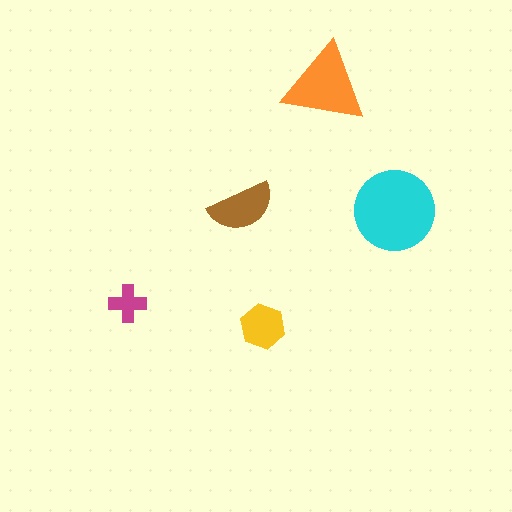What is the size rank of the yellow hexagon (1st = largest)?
4th.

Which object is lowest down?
The yellow hexagon is bottommost.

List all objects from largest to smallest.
The cyan circle, the orange triangle, the brown semicircle, the yellow hexagon, the magenta cross.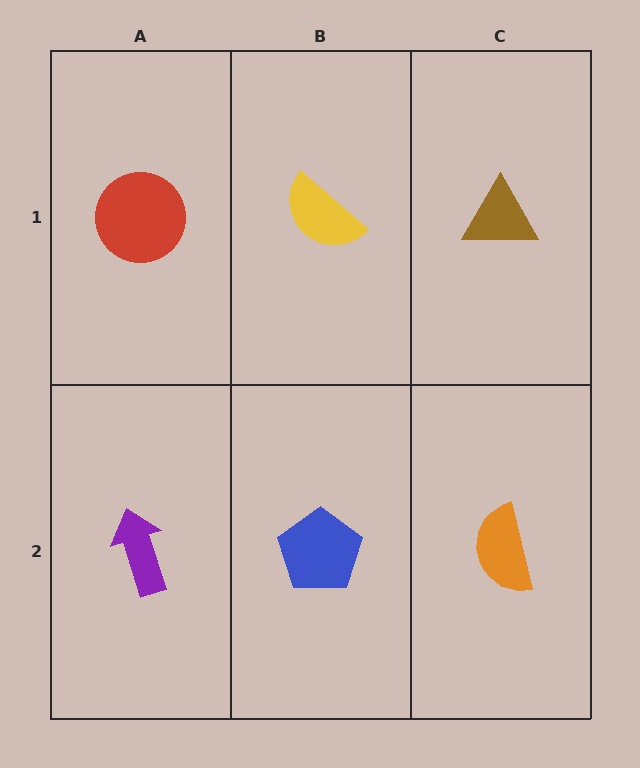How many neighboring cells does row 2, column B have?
3.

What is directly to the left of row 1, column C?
A yellow semicircle.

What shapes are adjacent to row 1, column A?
A purple arrow (row 2, column A), a yellow semicircle (row 1, column B).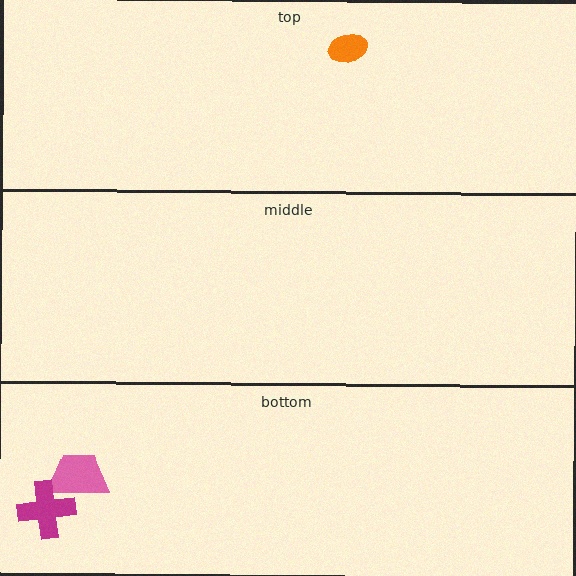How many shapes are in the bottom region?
2.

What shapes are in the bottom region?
The pink trapezoid, the magenta cross.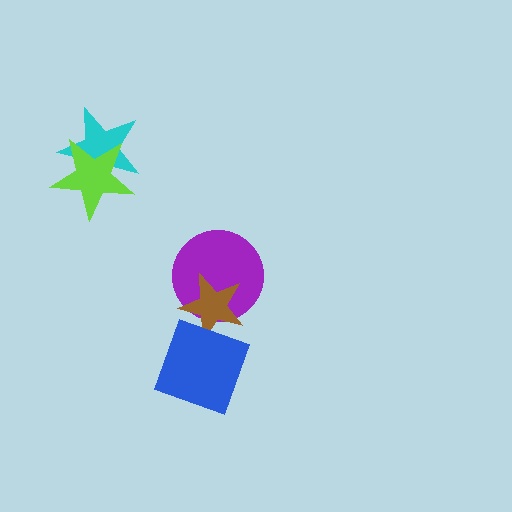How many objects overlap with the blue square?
1 object overlaps with the blue square.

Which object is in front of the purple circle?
The brown star is in front of the purple circle.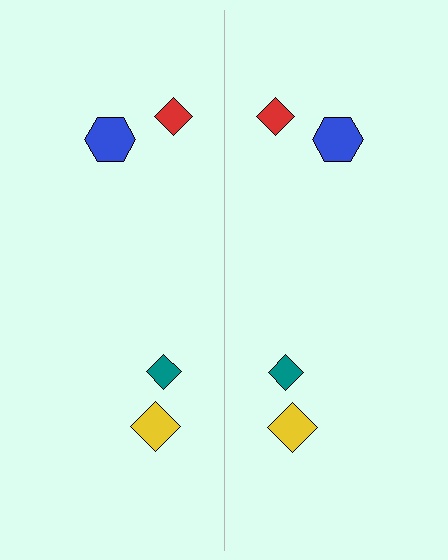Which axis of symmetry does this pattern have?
The pattern has a vertical axis of symmetry running through the center of the image.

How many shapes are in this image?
There are 8 shapes in this image.